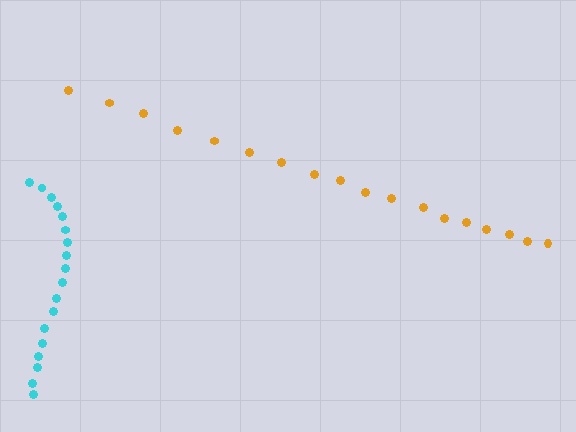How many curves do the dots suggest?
There are 2 distinct paths.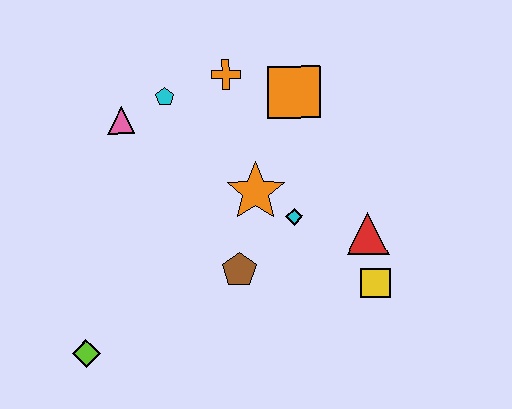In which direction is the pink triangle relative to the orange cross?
The pink triangle is to the left of the orange cross.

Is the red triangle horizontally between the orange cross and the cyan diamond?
No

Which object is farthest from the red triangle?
The lime diamond is farthest from the red triangle.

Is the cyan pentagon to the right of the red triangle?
No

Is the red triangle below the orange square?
Yes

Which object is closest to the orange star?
The cyan diamond is closest to the orange star.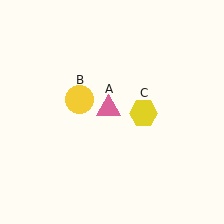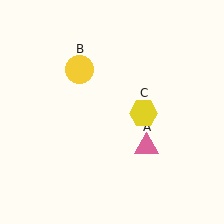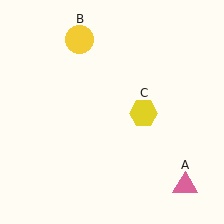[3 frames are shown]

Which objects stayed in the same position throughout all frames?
Yellow hexagon (object C) remained stationary.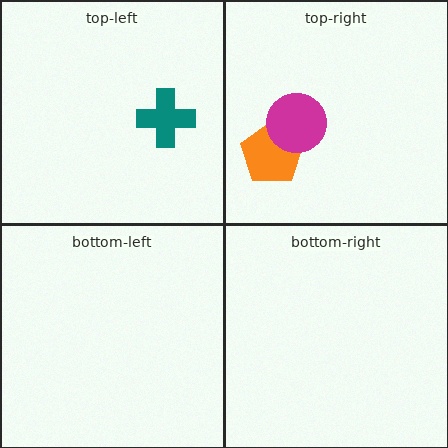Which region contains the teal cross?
The top-left region.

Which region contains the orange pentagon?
The top-right region.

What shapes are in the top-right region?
The orange pentagon, the magenta circle.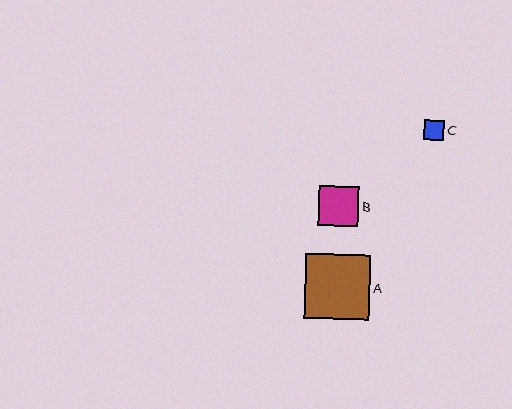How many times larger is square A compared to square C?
Square A is approximately 3.2 times the size of square C.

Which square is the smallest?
Square C is the smallest with a size of approximately 20 pixels.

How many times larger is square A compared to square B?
Square A is approximately 1.6 times the size of square B.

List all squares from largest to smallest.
From largest to smallest: A, B, C.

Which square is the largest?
Square A is the largest with a size of approximately 65 pixels.